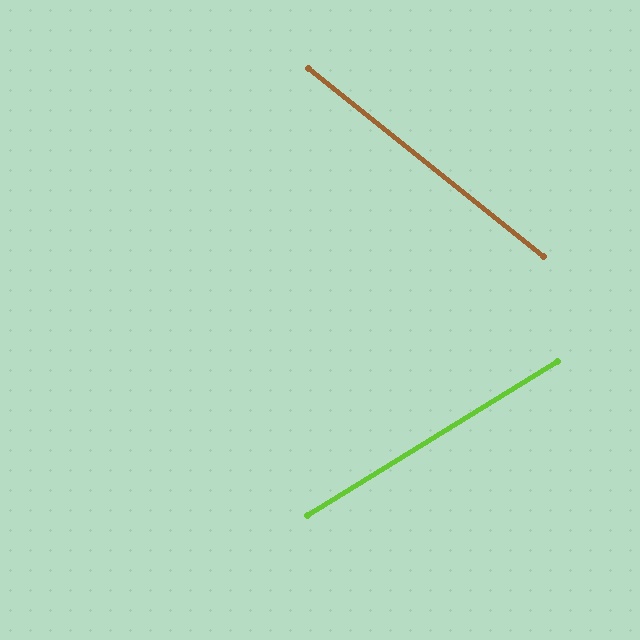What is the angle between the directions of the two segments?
Approximately 70 degrees.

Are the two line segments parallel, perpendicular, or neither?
Neither parallel nor perpendicular — they differ by about 70°.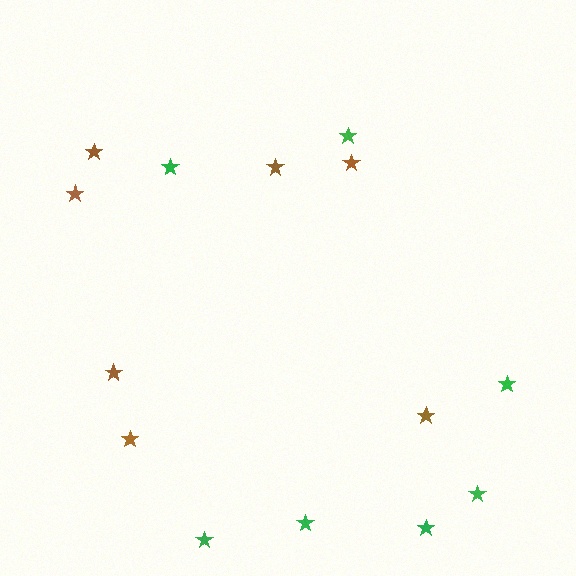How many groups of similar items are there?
There are 2 groups: one group of green stars (7) and one group of brown stars (7).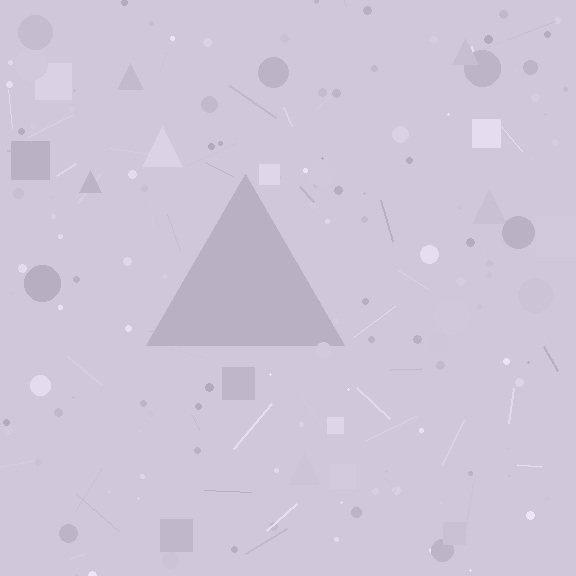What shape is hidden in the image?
A triangle is hidden in the image.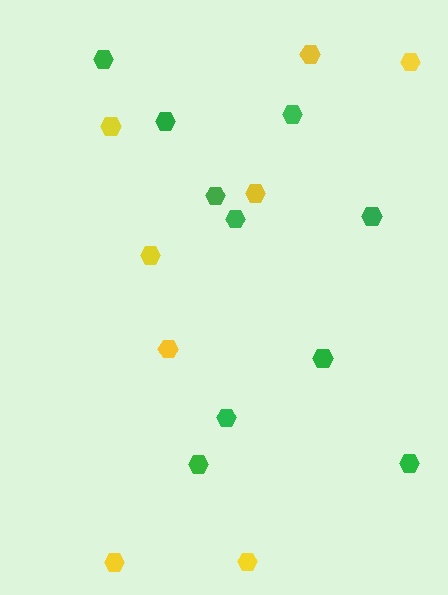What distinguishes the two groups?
There are 2 groups: one group of yellow hexagons (8) and one group of green hexagons (10).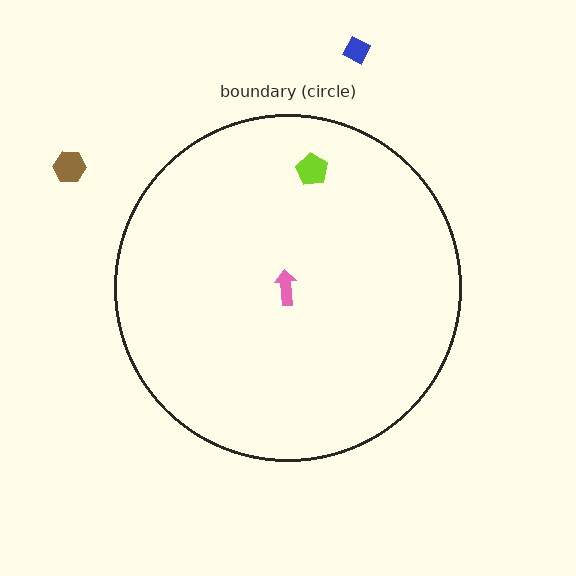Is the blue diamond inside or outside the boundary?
Outside.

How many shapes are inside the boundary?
2 inside, 2 outside.